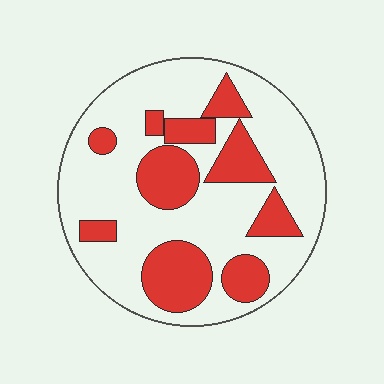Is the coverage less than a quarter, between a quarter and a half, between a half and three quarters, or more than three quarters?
Between a quarter and a half.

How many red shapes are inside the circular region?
10.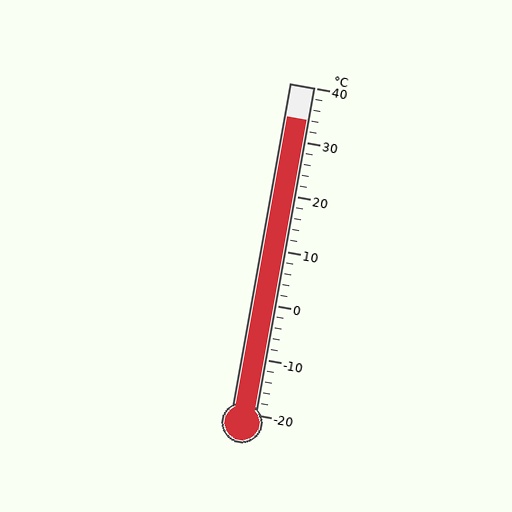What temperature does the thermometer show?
The thermometer shows approximately 34°C.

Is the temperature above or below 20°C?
The temperature is above 20°C.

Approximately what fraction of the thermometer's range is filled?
The thermometer is filled to approximately 90% of its range.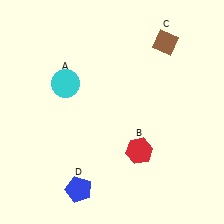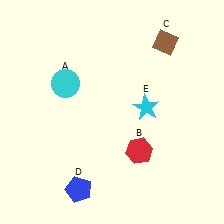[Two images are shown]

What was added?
A cyan star (E) was added in Image 2.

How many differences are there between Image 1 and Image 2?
There is 1 difference between the two images.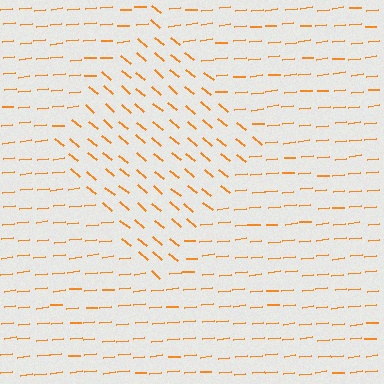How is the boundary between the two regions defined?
The boundary is defined purely by a change in line orientation (approximately 45 degrees difference). All lines are the same color and thickness.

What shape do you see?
I see a diamond.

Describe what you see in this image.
The image is filled with small orange line segments. A diamond region in the image has lines oriented differently from the surrounding lines, creating a visible texture boundary.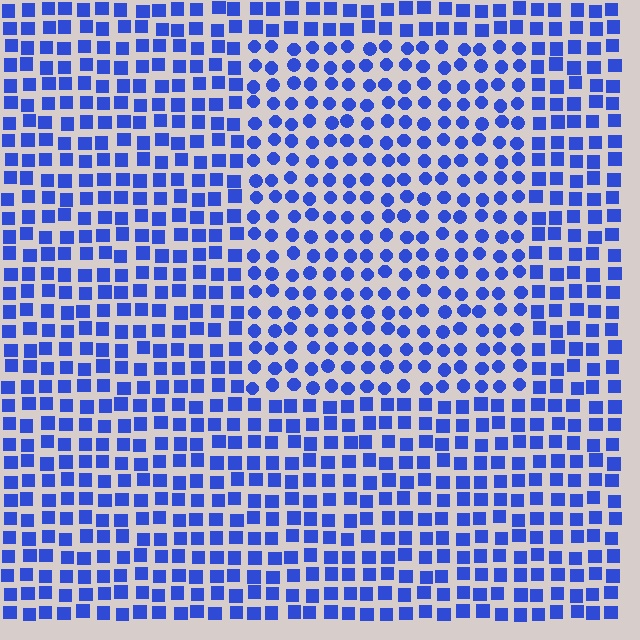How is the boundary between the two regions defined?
The boundary is defined by a change in element shape: circles inside vs. squares outside. All elements share the same color and spacing.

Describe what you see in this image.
The image is filled with small blue elements arranged in a uniform grid. A rectangle-shaped region contains circles, while the surrounding area contains squares. The boundary is defined purely by the change in element shape.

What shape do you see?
I see a rectangle.